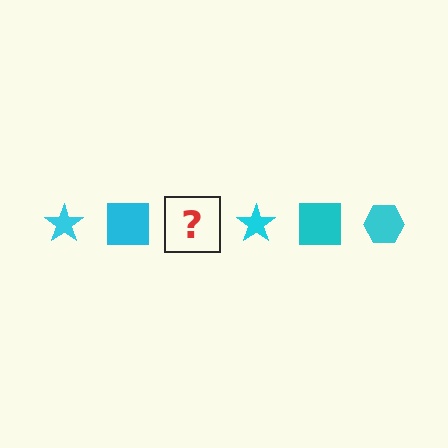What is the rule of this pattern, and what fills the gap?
The rule is that the pattern cycles through star, square, hexagon shapes in cyan. The gap should be filled with a cyan hexagon.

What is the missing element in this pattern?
The missing element is a cyan hexagon.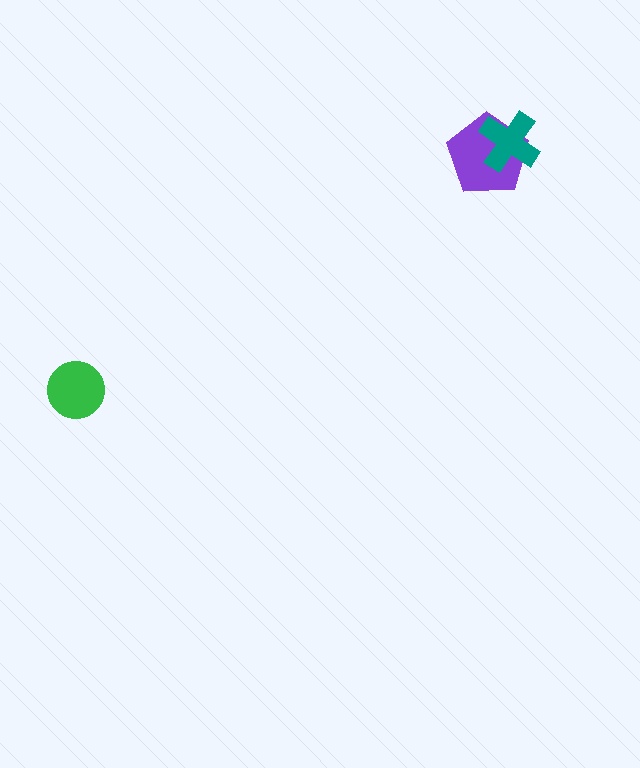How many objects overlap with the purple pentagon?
1 object overlaps with the purple pentagon.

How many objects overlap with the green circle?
0 objects overlap with the green circle.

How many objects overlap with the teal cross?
1 object overlaps with the teal cross.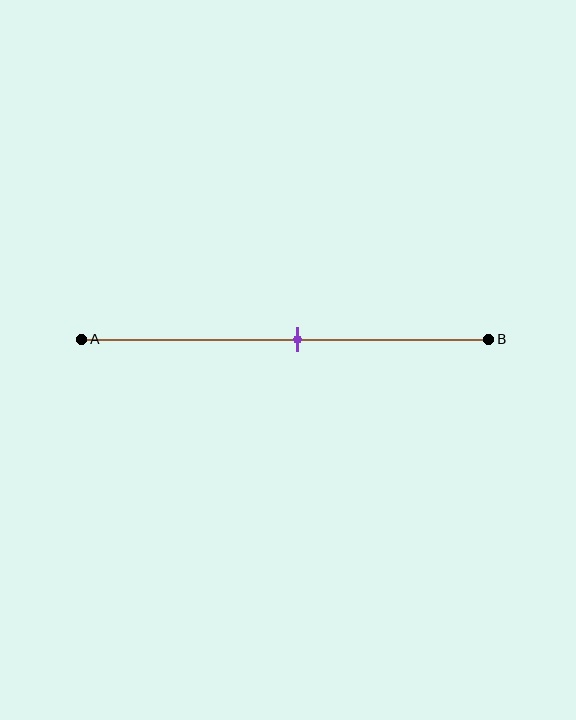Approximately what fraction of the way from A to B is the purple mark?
The purple mark is approximately 55% of the way from A to B.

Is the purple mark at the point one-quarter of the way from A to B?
No, the mark is at about 55% from A, not at the 25% one-quarter point.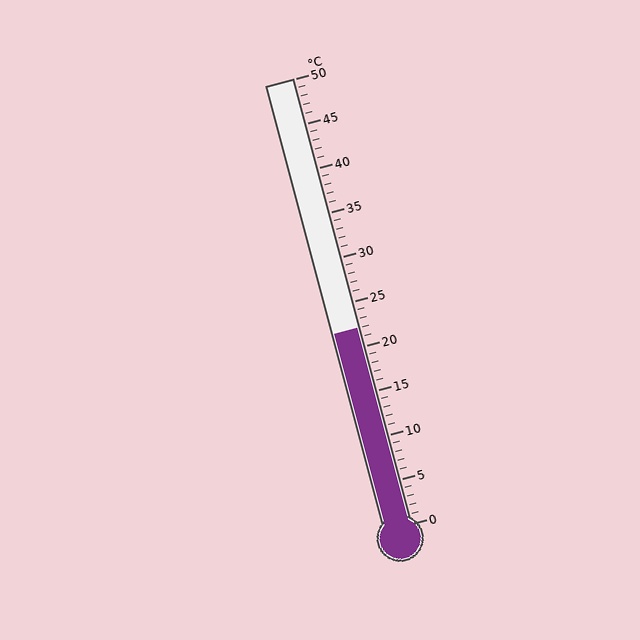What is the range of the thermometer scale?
The thermometer scale ranges from 0°C to 50°C.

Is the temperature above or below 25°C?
The temperature is below 25°C.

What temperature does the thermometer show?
The thermometer shows approximately 22°C.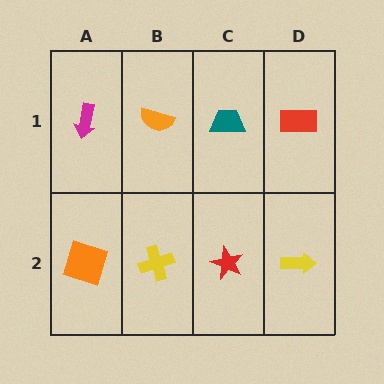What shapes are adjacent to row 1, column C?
A red star (row 2, column C), an orange semicircle (row 1, column B), a red rectangle (row 1, column D).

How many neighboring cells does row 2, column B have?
3.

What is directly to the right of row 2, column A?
A yellow cross.